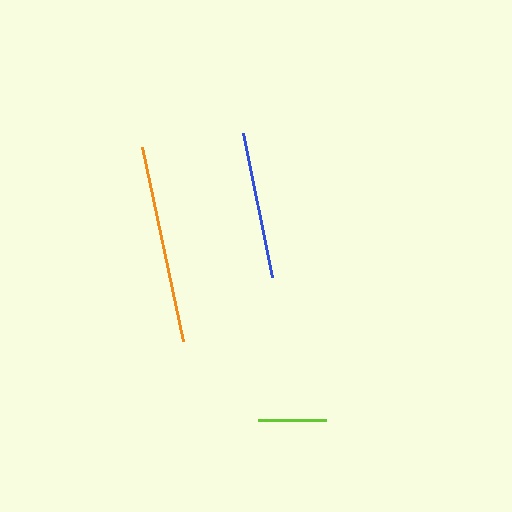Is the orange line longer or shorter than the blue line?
The orange line is longer than the blue line.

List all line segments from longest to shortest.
From longest to shortest: orange, blue, lime.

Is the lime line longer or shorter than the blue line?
The blue line is longer than the lime line.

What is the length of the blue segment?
The blue segment is approximately 146 pixels long.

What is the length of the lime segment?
The lime segment is approximately 68 pixels long.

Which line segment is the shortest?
The lime line is the shortest at approximately 68 pixels.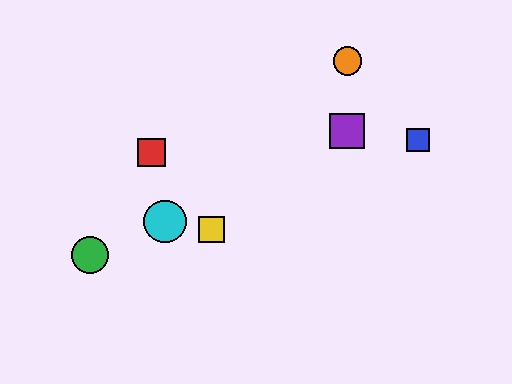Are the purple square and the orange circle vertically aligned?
Yes, both are at x≈347.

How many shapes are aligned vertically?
2 shapes (the purple square, the orange circle) are aligned vertically.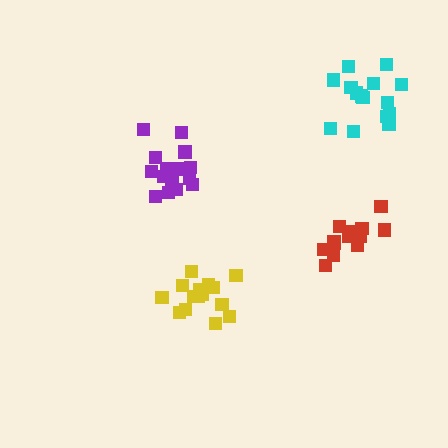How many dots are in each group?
Group 1: 17 dots, Group 2: 15 dots, Group 3: 17 dots, Group 4: 13 dots (62 total).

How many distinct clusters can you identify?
There are 4 distinct clusters.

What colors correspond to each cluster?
The clusters are colored: yellow, cyan, purple, red.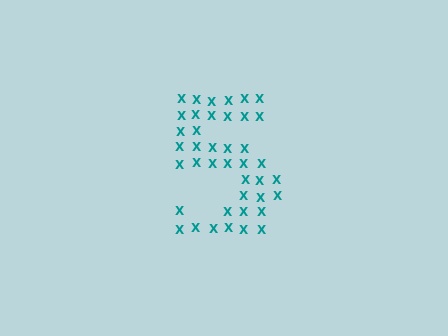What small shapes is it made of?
It is made of small letter X's.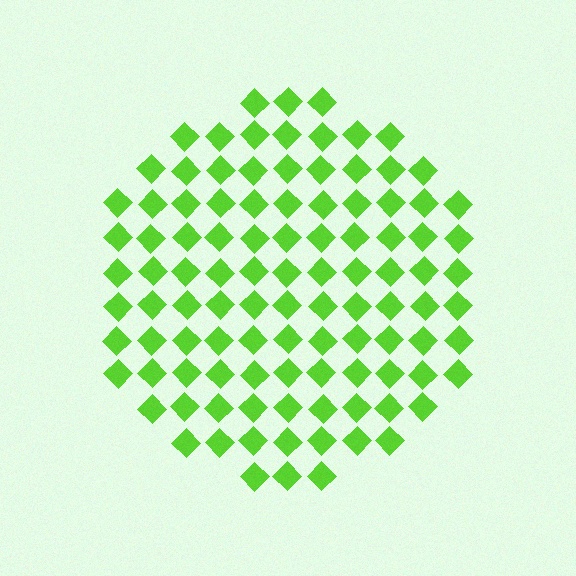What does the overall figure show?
The overall figure shows a circle.